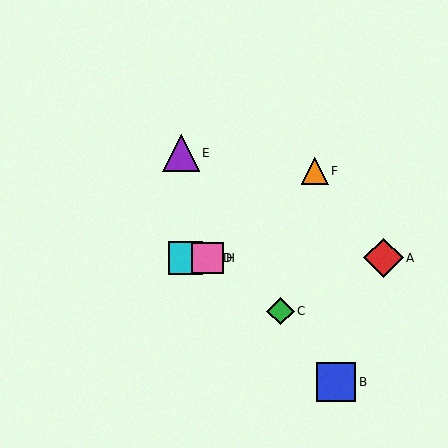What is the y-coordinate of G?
Object G is at y≈258.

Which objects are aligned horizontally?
Objects A, D, G, H are aligned horizontally.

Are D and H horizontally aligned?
Yes, both are at y≈258.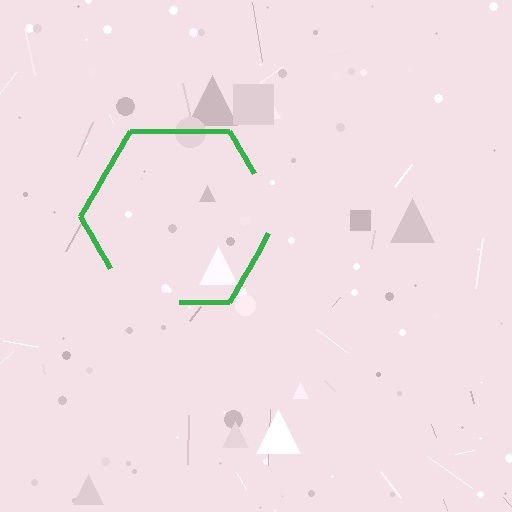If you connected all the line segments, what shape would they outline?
They would outline a hexagon.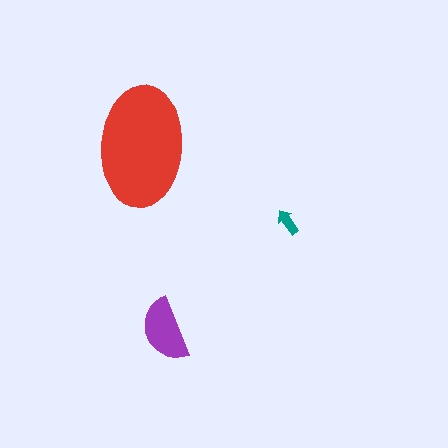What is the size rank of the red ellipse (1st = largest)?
1st.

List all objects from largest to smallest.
The red ellipse, the purple semicircle, the teal arrow.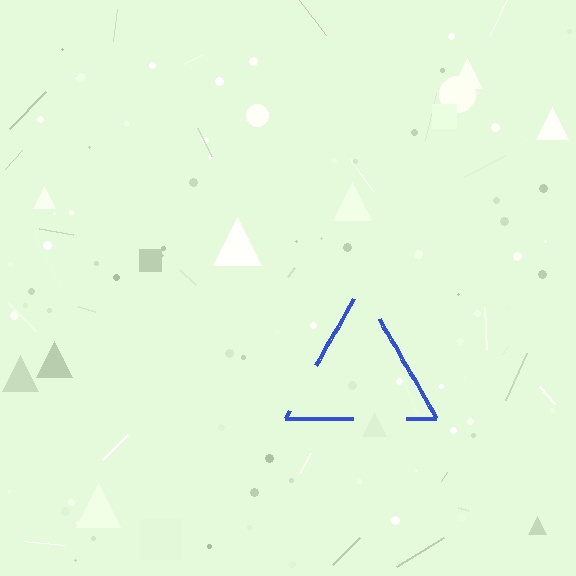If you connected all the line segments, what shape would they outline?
They would outline a triangle.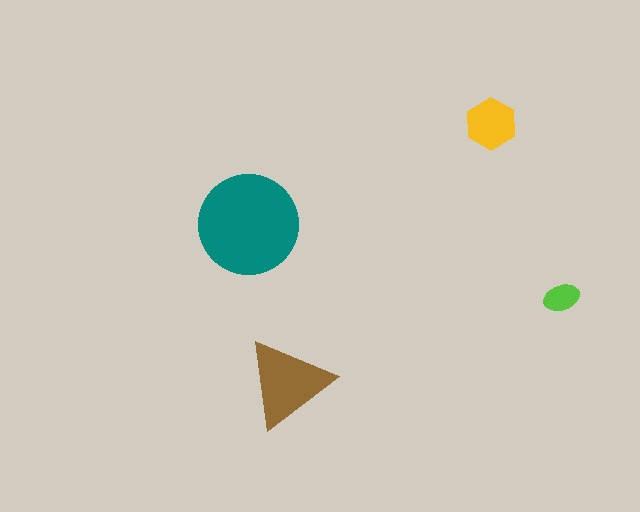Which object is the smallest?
The lime ellipse.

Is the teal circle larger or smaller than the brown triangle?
Larger.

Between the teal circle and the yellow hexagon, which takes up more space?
The teal circle.